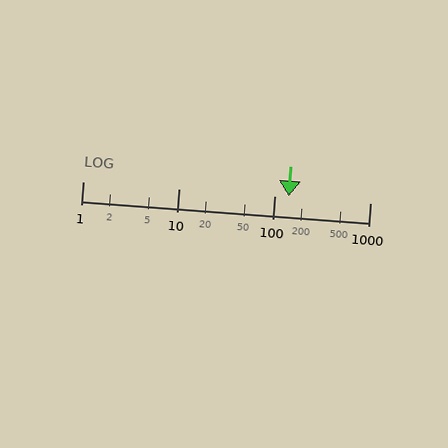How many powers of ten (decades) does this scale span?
The scale spans 3 decades, from 1 to 1000.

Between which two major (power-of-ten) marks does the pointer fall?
The pointer is between 100 and 1000.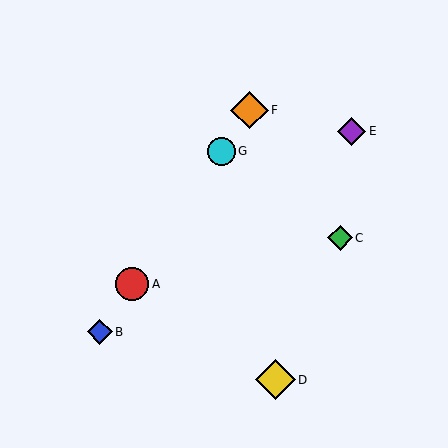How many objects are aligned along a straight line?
4 objects (A, B, F, G) are aligned along a straight line.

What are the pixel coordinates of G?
Object G is at (222, 151).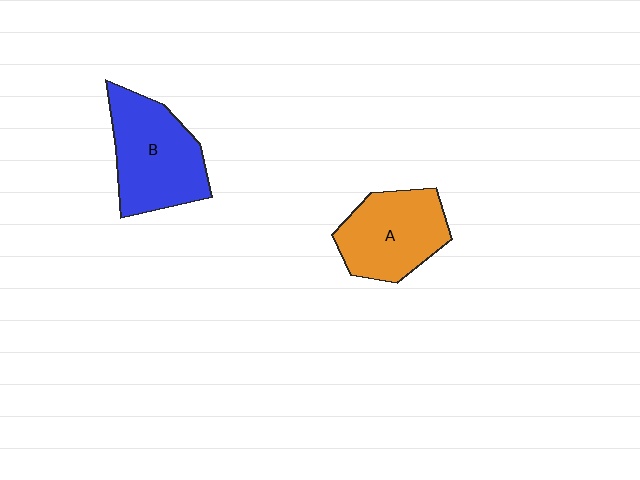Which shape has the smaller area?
Shape A (orange).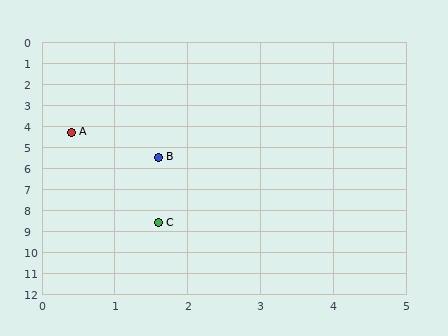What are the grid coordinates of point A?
Point A is at approximately (0.4, 4.3).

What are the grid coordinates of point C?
Point C is at approximately (1.6, 8.6).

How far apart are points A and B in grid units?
Points A and B are about 1.7 grid units apart.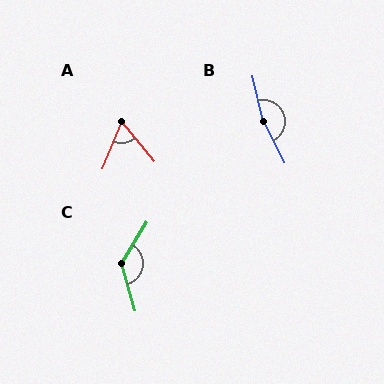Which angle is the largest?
B, at approximately 166 degrees.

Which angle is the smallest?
A, at approximately 62 degrees.